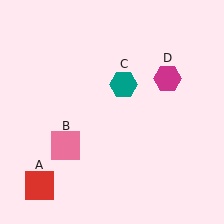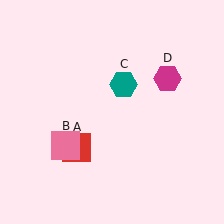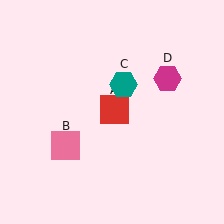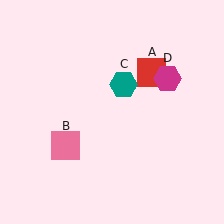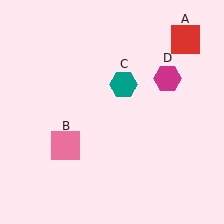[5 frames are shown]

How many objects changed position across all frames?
1 object changed position: red square (object A).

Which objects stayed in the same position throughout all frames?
Pink square (object B) and teal hexagon (object C) and magenta hexagon (object D) remained stationary.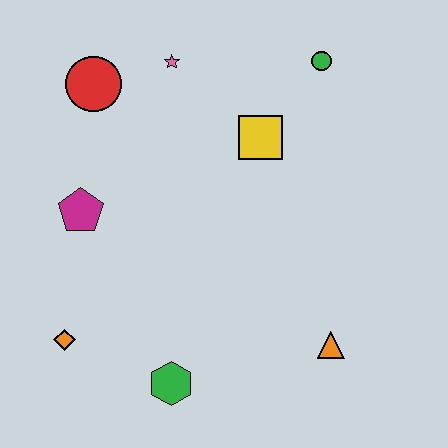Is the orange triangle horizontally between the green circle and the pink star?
No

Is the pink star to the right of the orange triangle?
No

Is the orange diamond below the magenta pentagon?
Yes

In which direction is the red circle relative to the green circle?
The red circle is to the left of the green circle.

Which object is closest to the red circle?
The pink star is closest to the red circle.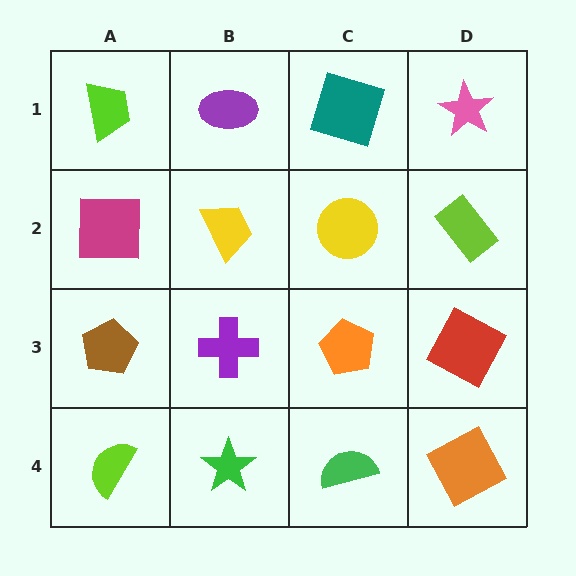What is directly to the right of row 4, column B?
A green semicircle.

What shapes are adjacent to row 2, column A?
A lime trapezoid (row 1, column A), a brown pentagon (row 3, column A), a yellow trapezoid (row 2, column B).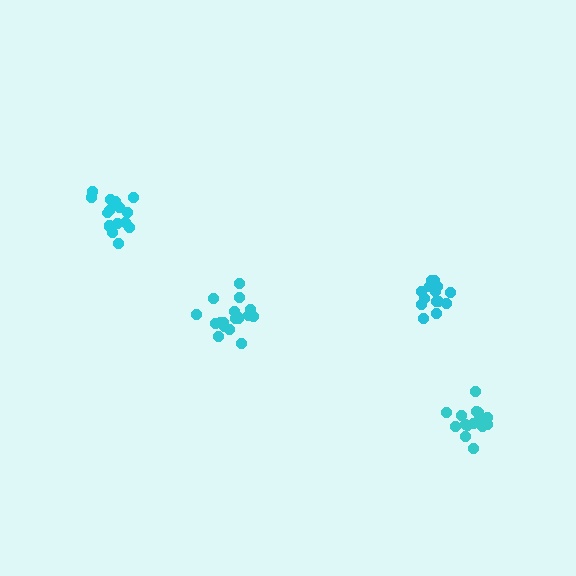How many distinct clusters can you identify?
There are 4 distinct clusters.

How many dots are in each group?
Group 1: 15 dots, Group 2: 18 dots, Group 3: 16 dots, Group 4: 18 dots (67 total).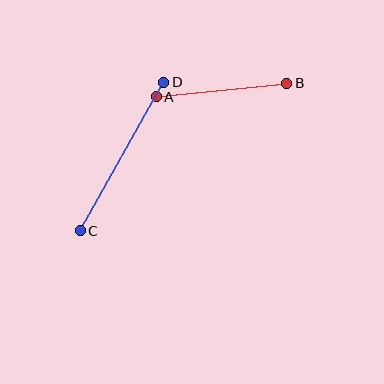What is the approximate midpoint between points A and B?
The midpoint is at approximately (221, 90) pixels.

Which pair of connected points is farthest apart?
Points C and D are farthest apart.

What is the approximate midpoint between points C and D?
The midpoint is at approximately (122, 156) pixels.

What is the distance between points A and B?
The distance is approximately 131 pixels.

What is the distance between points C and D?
The distance is approximately 170 pixels.